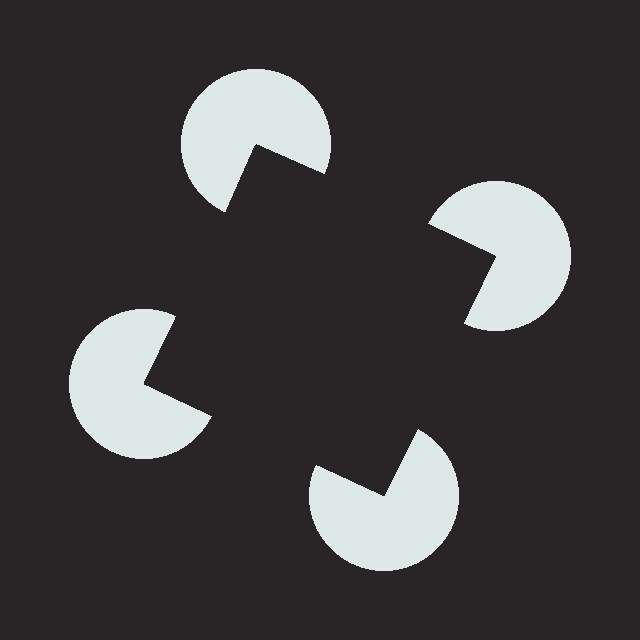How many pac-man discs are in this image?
There are 4 — one at each vertex of the illusory square.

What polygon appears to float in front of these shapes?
An illusory square — its edges are inferred from the aligned wedge cuts in the pac-man discs, not physically drawn.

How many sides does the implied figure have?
4 sides.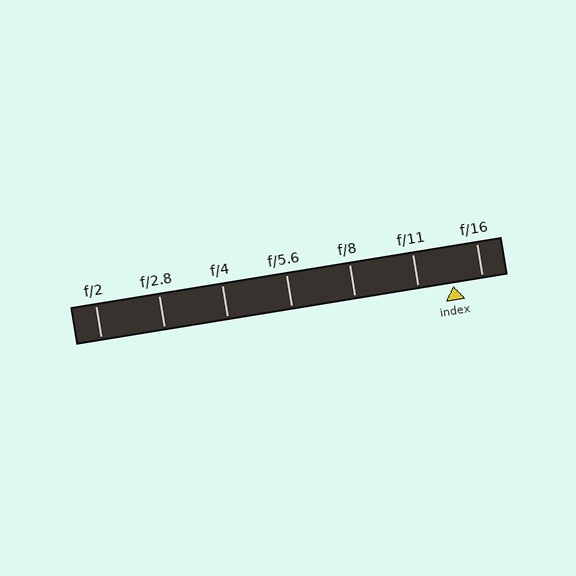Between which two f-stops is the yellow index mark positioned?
The index mark is between f/11 and f/16.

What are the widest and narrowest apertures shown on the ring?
The widest aperture shown is f/2 and the narrowest is f/16.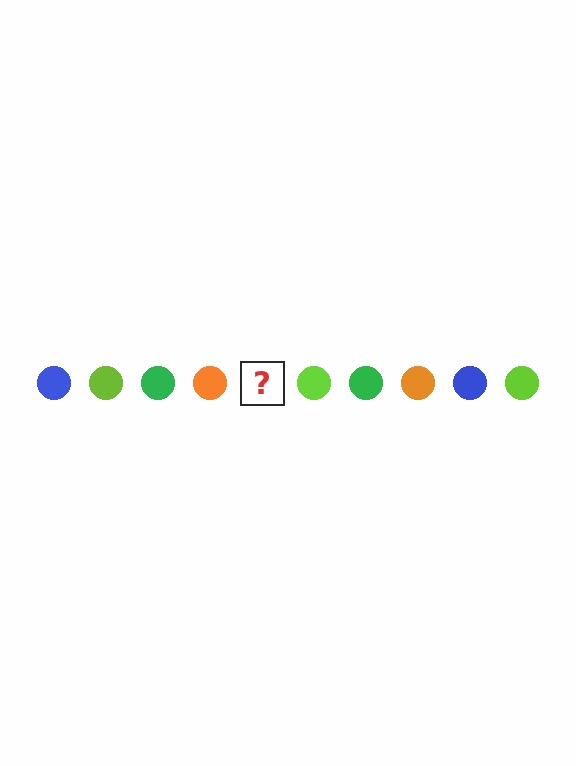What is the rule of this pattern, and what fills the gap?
The rule is that the pattern cycles through blue, lime, green, orange circles. The gap should be filled with a blue circle.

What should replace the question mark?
The question mark should be replaced with a blue circle.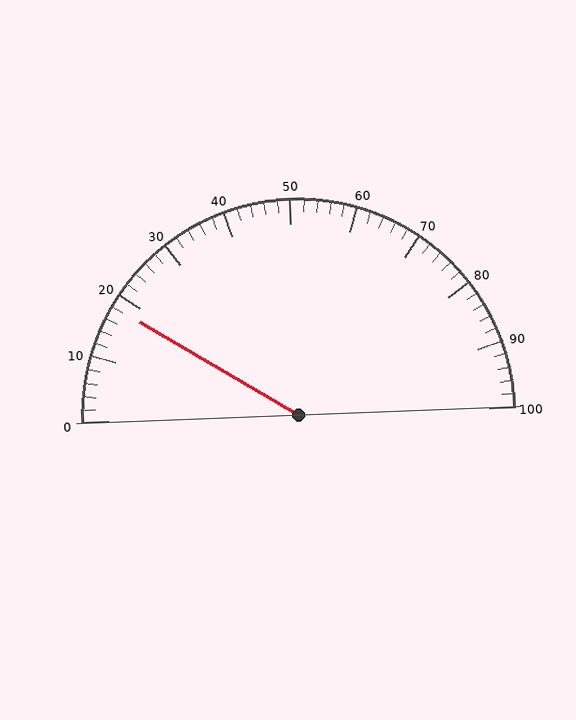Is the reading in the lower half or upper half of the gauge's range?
The reading is in the lower half of the range (0 to 100).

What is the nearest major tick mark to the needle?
The nearest major tick mark is 20.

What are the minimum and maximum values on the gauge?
The gauge ranges from 0 to 100.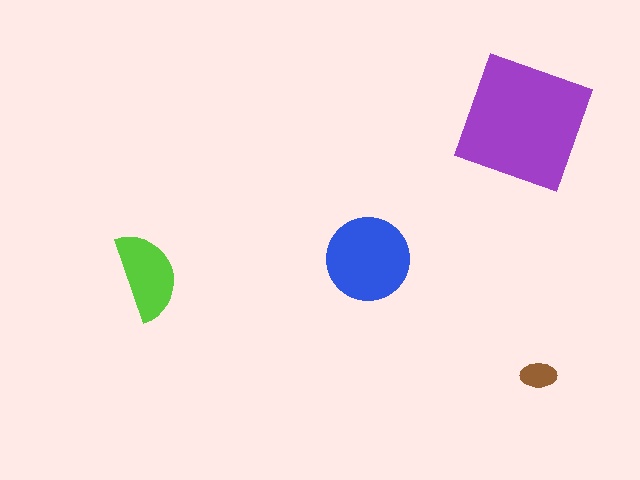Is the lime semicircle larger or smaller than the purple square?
Smaller.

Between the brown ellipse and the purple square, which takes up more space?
The purple square.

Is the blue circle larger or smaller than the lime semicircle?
Larger.